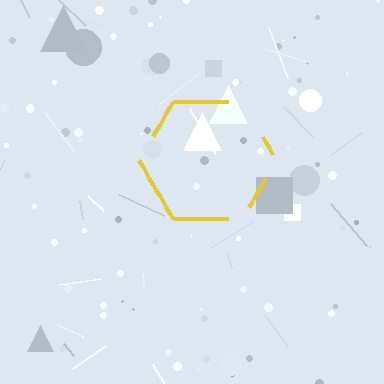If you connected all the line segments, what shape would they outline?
They would outline a hexagon.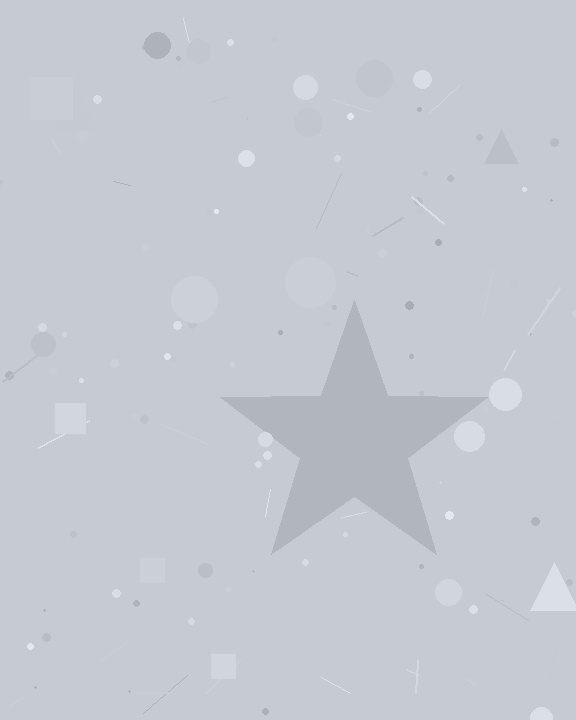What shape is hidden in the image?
A star is hidden in the image.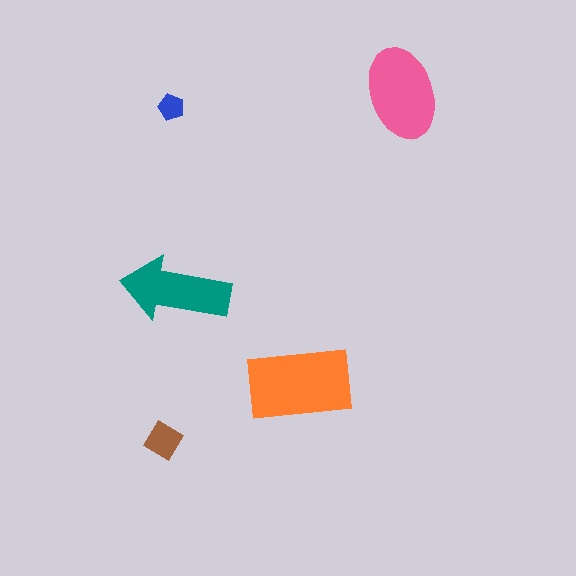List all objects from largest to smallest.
The orange rectangle, the pink ellipse, the teal arrow, the brown diamond, the blue pentagon.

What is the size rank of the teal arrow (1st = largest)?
3rd.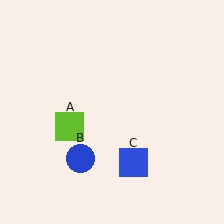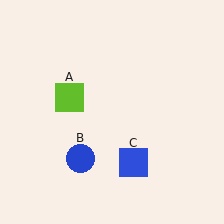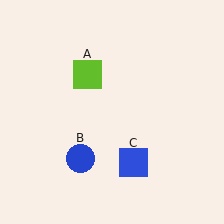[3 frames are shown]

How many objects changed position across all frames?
1 object changed position: lime square (object A).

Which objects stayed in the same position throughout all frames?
Blue circle (object B) and blue square (object C) remained stationary.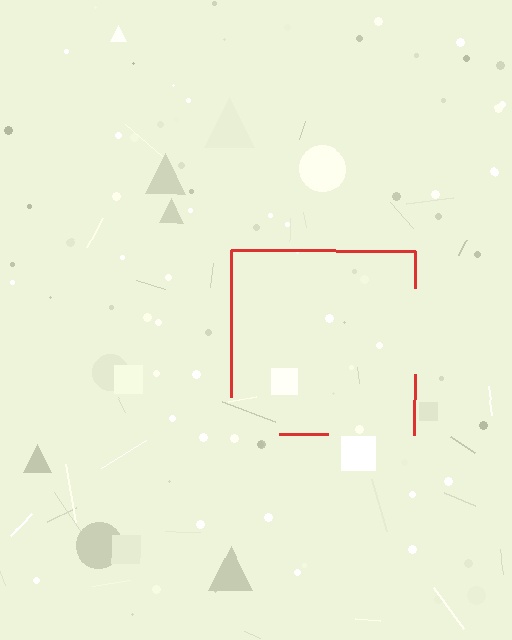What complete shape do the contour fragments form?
The contour fragments form a square.